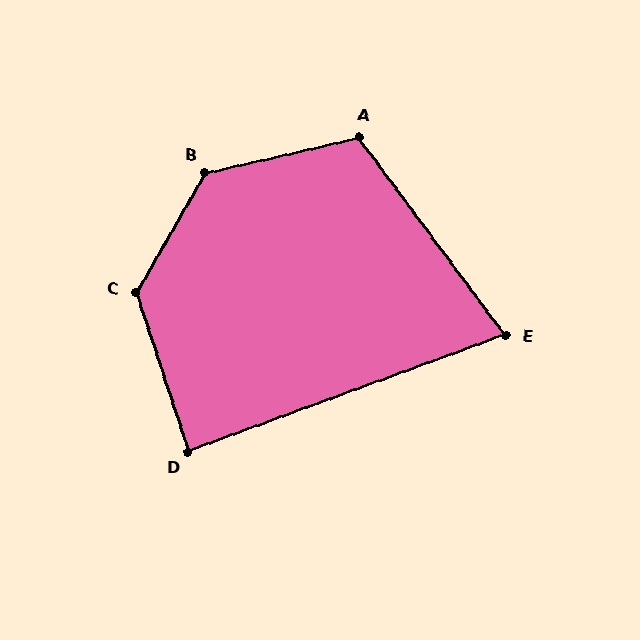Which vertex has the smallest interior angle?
E, at approximately 74 degrees.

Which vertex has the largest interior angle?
B, at approximately 133 degrees.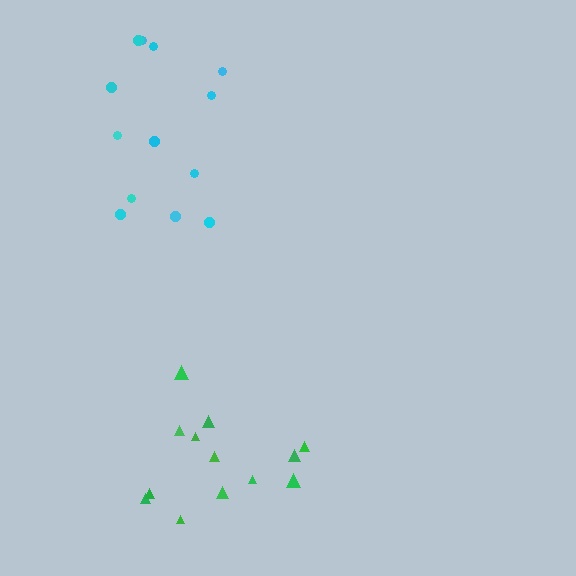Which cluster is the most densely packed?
Green.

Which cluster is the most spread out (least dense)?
Cyan.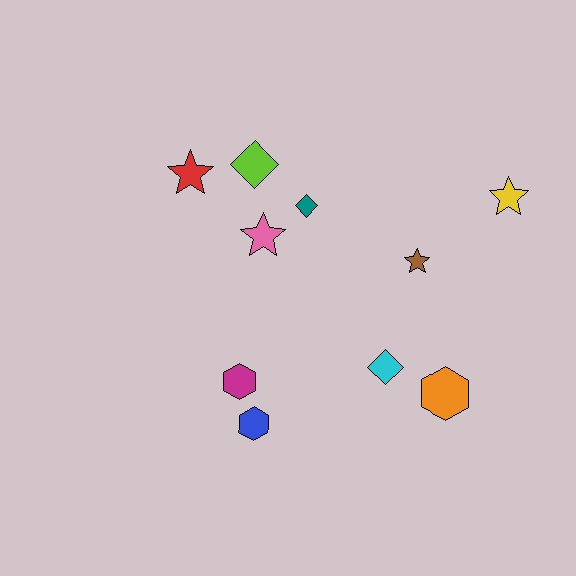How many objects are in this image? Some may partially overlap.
There are 10 objects.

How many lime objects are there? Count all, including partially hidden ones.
There is 1 lime object.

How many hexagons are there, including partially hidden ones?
There are 3 hexagons.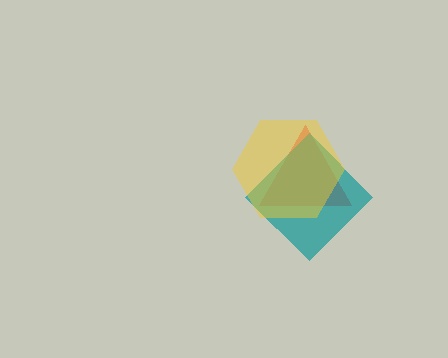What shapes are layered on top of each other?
The layered shapes are: a red triangle, a teal diamond, a yellow hexagon.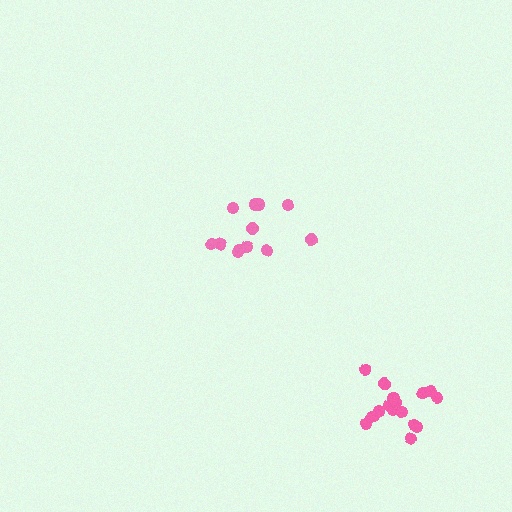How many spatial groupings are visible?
There are 2 spatial groupings.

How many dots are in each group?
Group 1: 12 dots, Group 2: 17 dots (29 total).